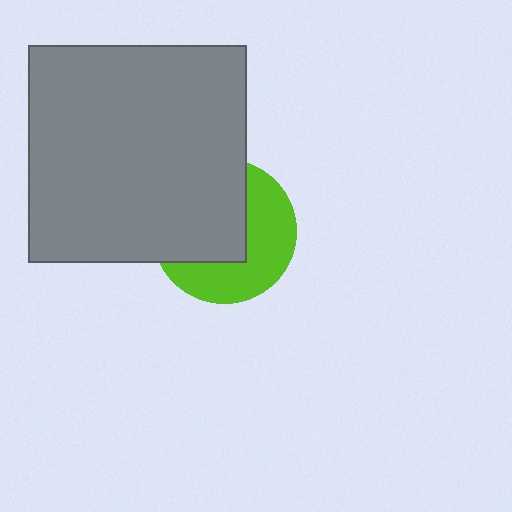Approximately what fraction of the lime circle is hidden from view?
Roughly 53% of the lime circle is hidden behind the gray square.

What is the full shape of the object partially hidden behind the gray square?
The partially hidden object is a lime circle.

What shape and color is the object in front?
The object in front is a gray square.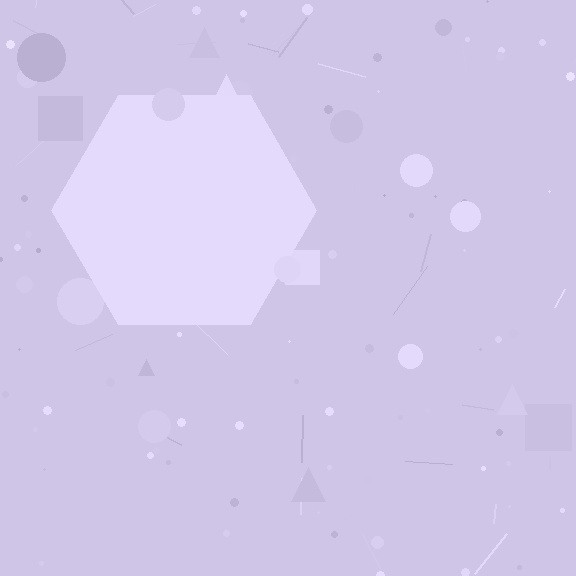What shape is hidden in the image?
A hexagon is hidden in the image.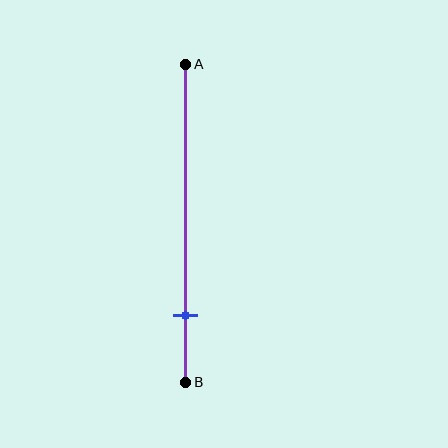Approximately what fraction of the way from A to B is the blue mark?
The blue mark is approximately 80% of the way from A to B.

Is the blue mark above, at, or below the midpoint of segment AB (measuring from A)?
The blue mark is below the midpoint of segment AB.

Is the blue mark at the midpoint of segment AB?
No, the mark is at about 80% from A, not at the 50% midpoint.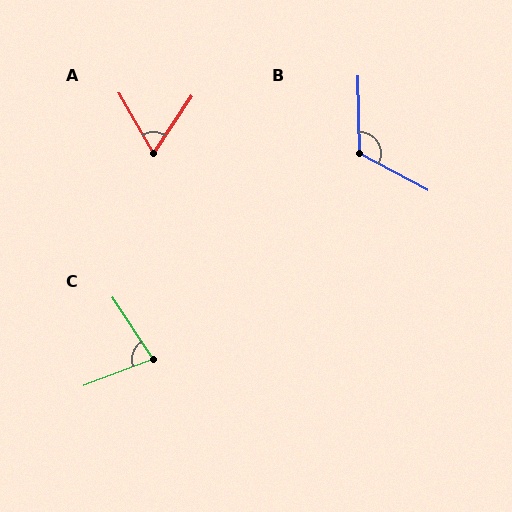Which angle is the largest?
B, at approximately 120 degrees.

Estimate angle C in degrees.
Approximately 77 degrees.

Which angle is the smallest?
A, at approximately 63 degrees.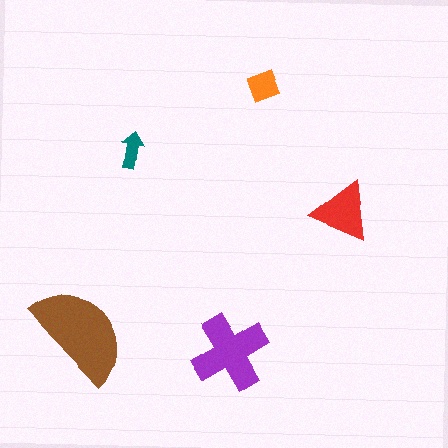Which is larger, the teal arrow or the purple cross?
The purple cross.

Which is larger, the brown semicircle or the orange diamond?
The brown semicircle.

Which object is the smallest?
The teal arrow.